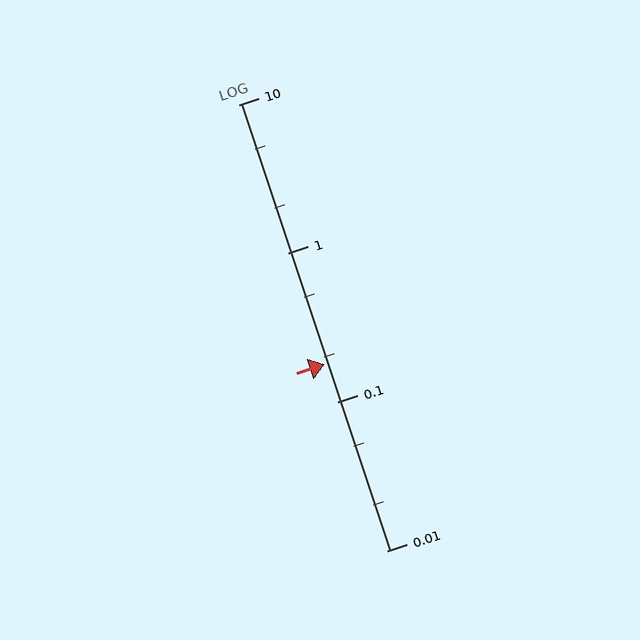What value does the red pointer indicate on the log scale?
The pointer indicates approximately 0.18.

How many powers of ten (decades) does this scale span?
The scale spans 3 decades, from 0.01 to 10.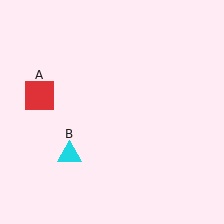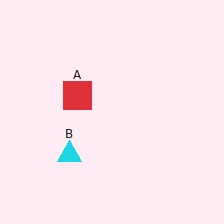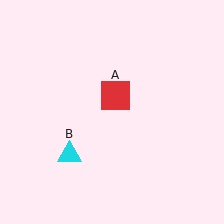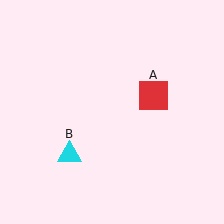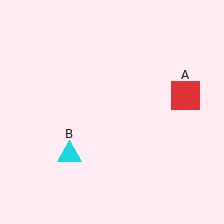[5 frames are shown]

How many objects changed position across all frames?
1 object changed position: red square (object A).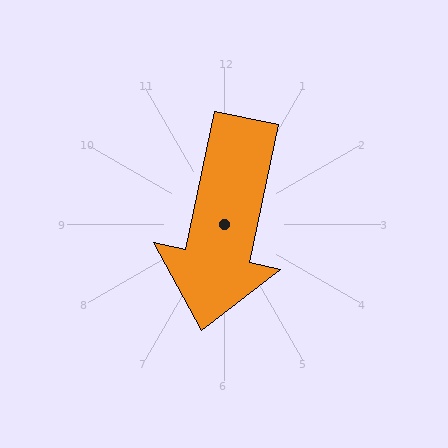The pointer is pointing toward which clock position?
Roughly 6 o'clock.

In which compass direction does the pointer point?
South.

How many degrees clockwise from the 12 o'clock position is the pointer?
Approximately 192 degrees.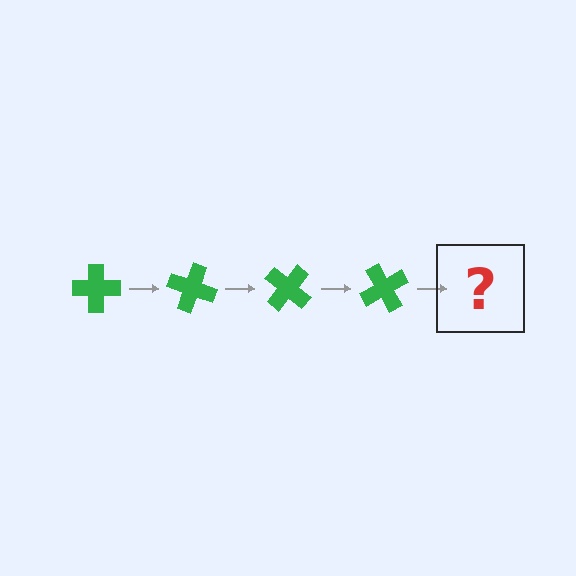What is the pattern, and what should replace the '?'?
The pattern is that the cross rotates 20 degrees each step. The '?' should be a green cross rotated 80 degrees.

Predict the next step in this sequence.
The next step is a green cross rotated 80 degrees.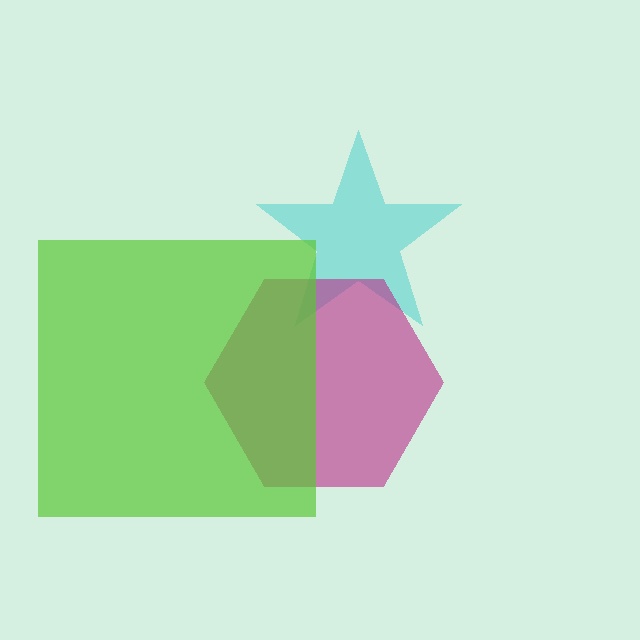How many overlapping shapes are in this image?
There are 3 overlapping shapes in the image.